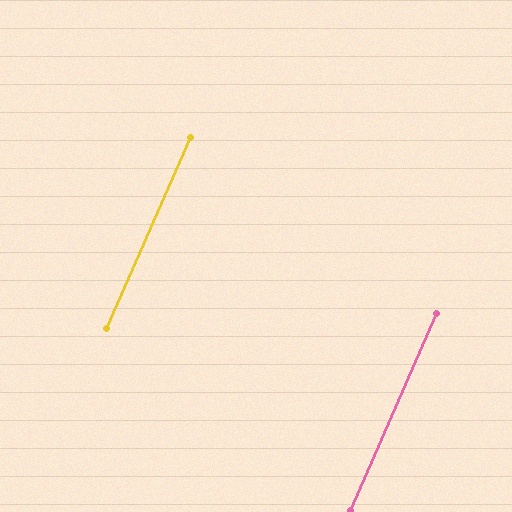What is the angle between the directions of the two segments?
Approximately 0 degrees.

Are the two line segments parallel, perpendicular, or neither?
Parallel — their directions differ by only 0.4°.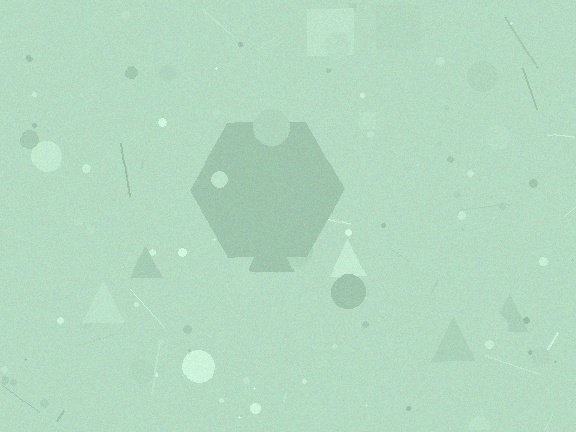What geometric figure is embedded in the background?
A hexagon is embedded in the background.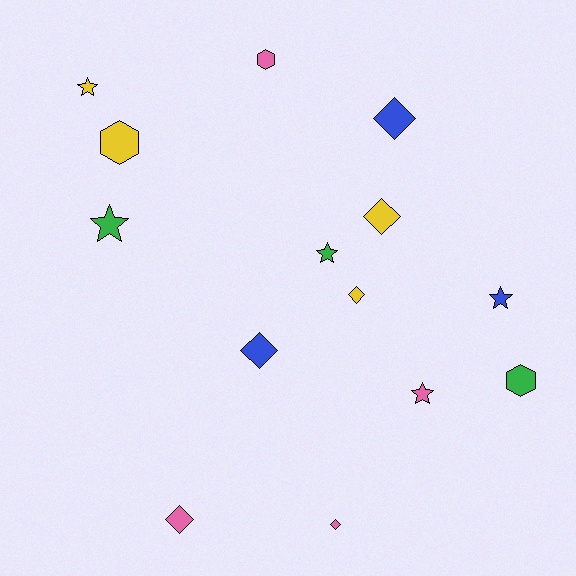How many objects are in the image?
There are 14 objects.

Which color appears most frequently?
Pink, with 4 objects.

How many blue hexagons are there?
There are no blue hexagons.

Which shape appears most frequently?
Diamond, with 6 objects.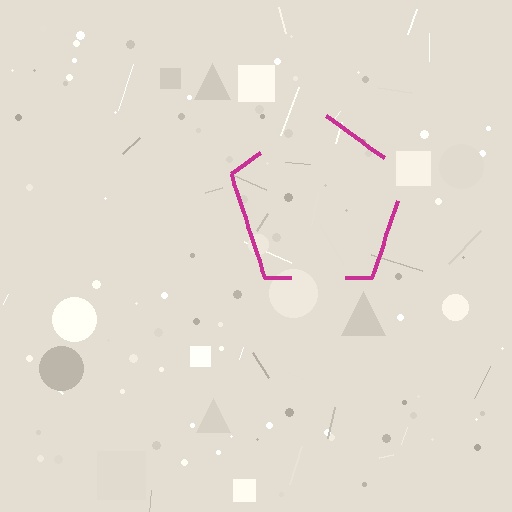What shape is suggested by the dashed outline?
The dashed outline suggests a pentagon.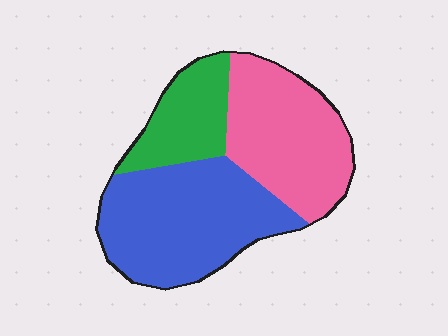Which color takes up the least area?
Green, at roughly 20%.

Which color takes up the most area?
Blue, at roughly 45%.